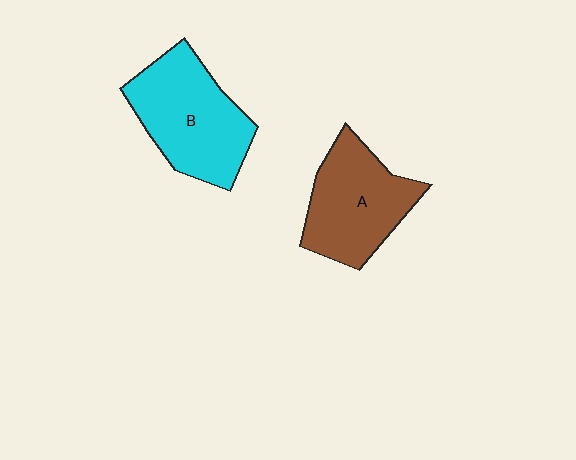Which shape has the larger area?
Shape B (cyan).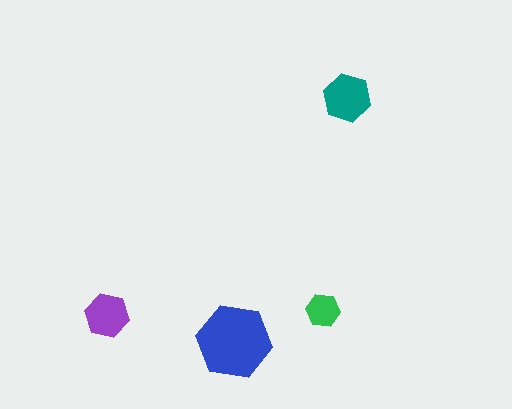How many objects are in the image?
There are 4 objects in the image.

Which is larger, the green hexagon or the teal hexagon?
The teal one.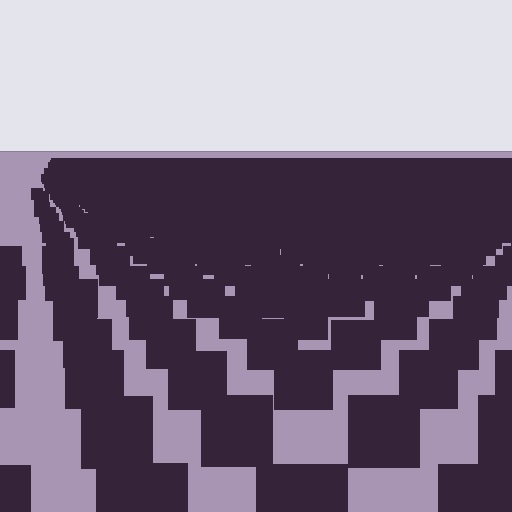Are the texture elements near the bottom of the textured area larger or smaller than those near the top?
Larger. Near the bottom, elements are closer to the viewer and appear at a bigger on-screen size.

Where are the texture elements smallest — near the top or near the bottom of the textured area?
Near the top.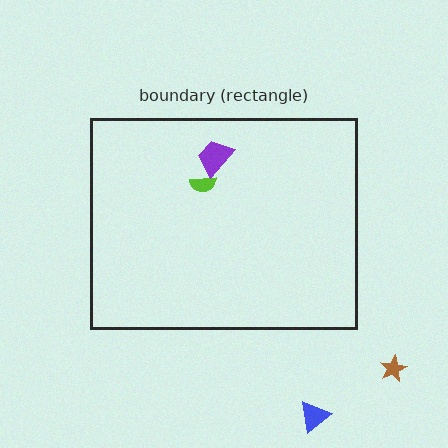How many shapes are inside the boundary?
2 inside, 2 outside.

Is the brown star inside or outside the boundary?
Outside.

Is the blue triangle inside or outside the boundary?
Outside.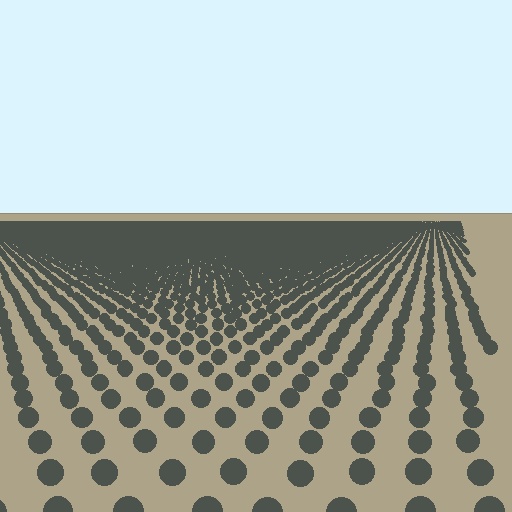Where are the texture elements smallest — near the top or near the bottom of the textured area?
Near the top.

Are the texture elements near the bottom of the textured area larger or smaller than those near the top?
Larger. Near the bottom, elements are closer to the viewer and appear at a bigger on-screen size.